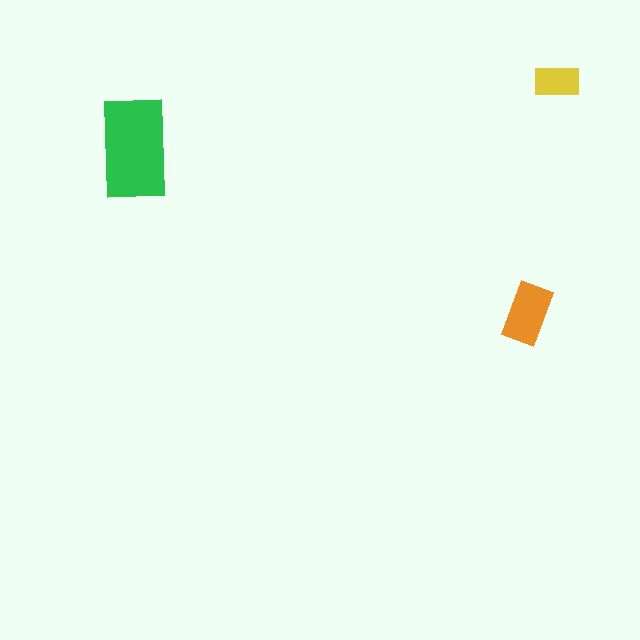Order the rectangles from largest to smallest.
the green one, the orange one, the yellow one.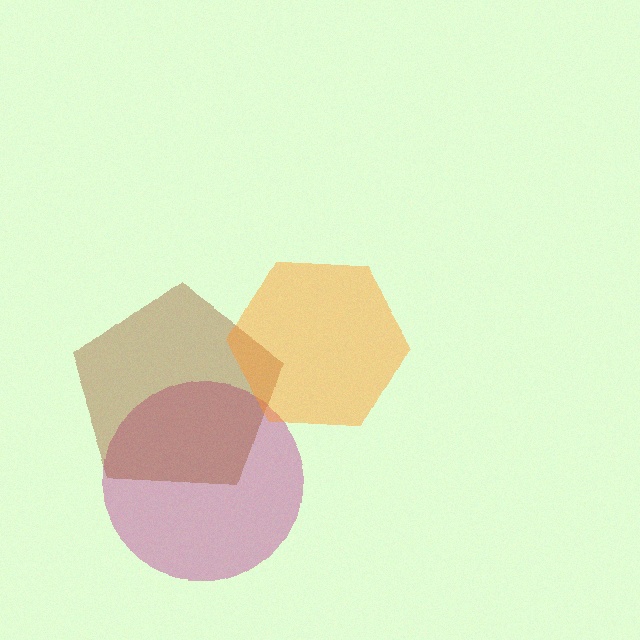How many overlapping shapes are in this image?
There are 3 overlapping shapes in the image.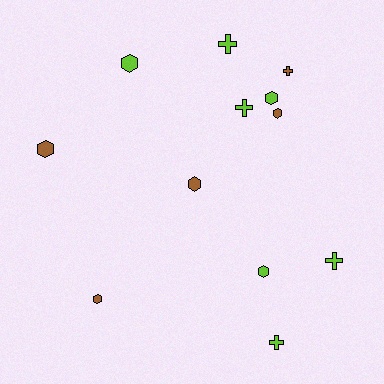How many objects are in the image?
There are 12 objects.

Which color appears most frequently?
Lime, with 7 objects.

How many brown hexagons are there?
There are 4 brown hexagons.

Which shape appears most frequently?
Hexagon, with 7 objects.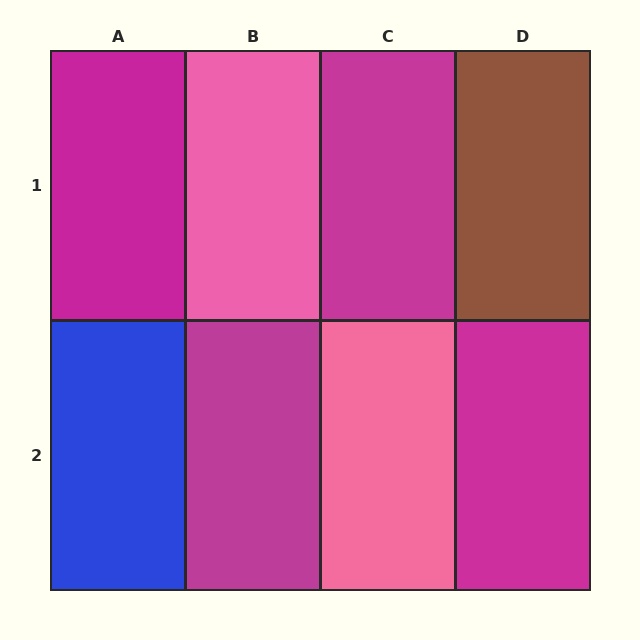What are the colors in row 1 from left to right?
Magenta, pink, magenta, brown.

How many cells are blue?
1 cell is blue.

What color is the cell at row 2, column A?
Blue.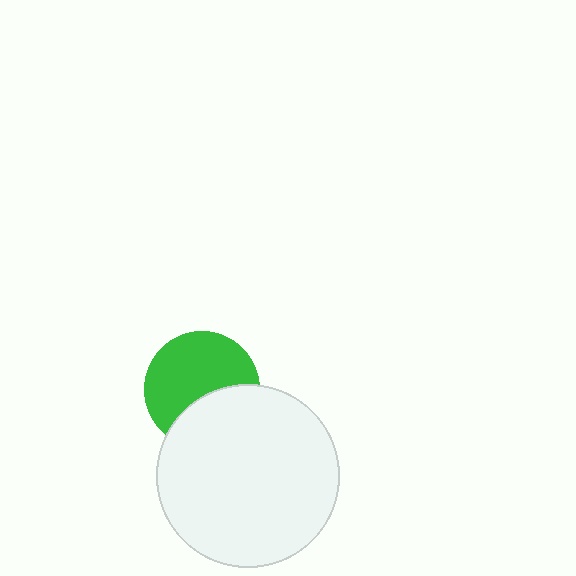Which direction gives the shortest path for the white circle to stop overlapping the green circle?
Moving down gives the shortest separation.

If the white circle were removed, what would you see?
You would see the complete green circle.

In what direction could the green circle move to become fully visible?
The green circle could move up. That would shift it out from behind the white circle entirely.